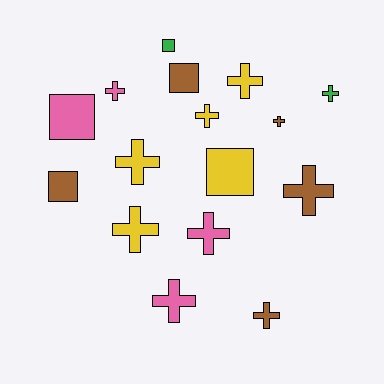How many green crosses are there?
There is 1 green cross.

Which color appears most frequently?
Brown, with 5 objects.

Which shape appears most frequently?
Cross, with 11 objects.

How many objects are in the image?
There are 16 objects.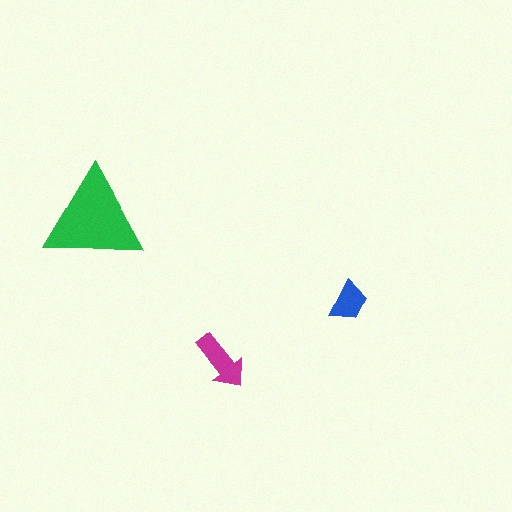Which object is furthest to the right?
The blue trapezoid is rightmost.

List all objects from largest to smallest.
The green triangle, the magenta arrow, the blue trapezoid.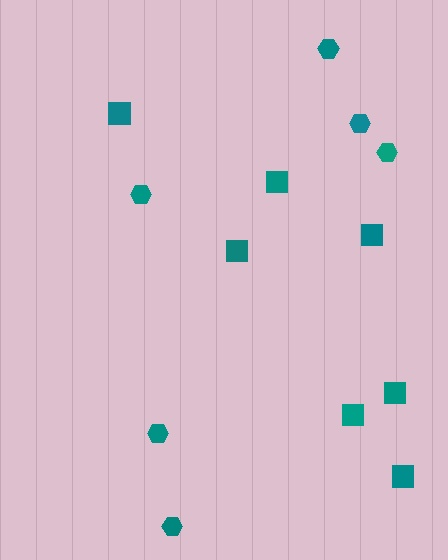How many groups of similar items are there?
There are 2 groups: one group of hexagons (6) and one group of squares (7).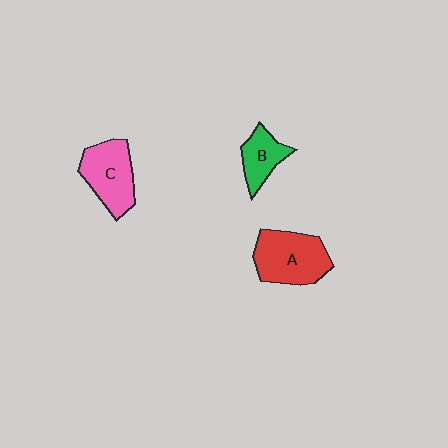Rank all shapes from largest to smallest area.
From largest to smallest: A (red), C (pink), B (green).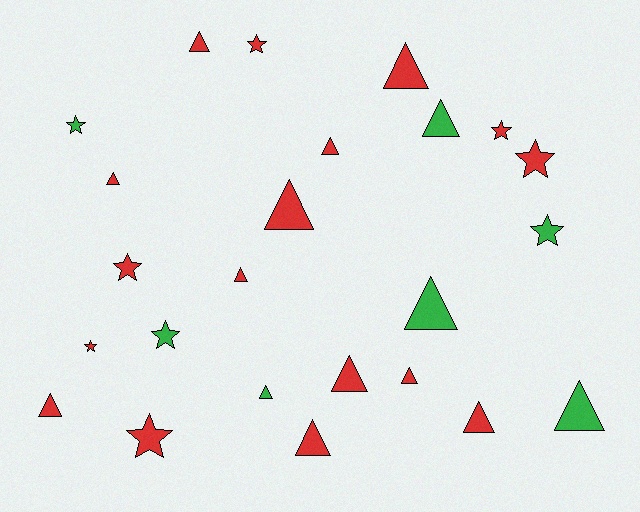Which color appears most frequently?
Red, with 17 objects.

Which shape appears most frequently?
Triangle, with 15 objects.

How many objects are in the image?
There are 24 objects.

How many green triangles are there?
There are 4 green triangles.